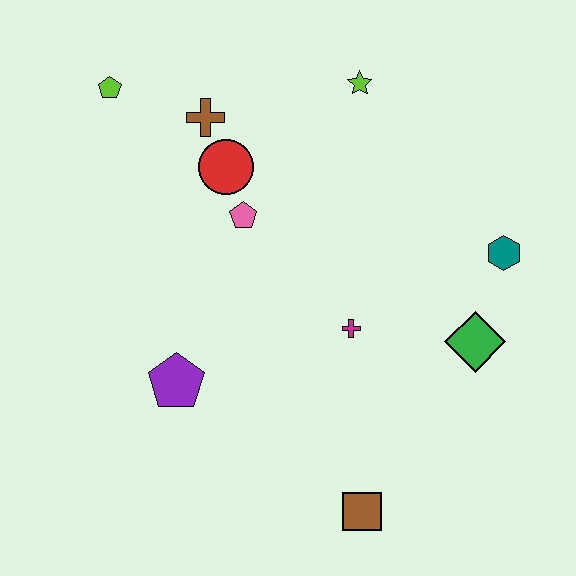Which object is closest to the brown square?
The magenta cross is closest to the brown square.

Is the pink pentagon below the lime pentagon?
Yes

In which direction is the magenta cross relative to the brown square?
The magenta cross is above the brown square.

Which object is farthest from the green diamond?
The lime pentagon is farthest from the green diamond.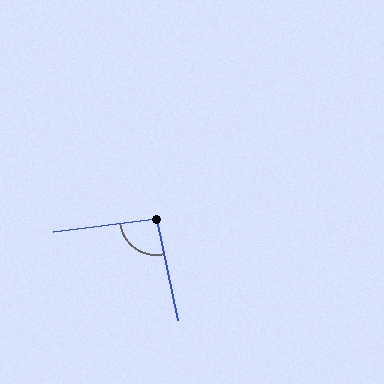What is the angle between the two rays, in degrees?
Approximately 95 degrees.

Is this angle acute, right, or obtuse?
It is approximately a right angle.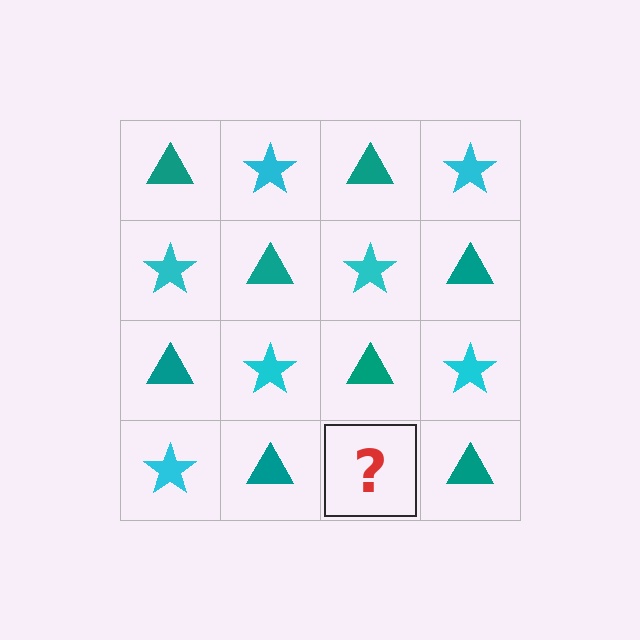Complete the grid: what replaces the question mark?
The question mark should be replaced with a cyan star.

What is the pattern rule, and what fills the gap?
The rule is that it alternates teal triangle and cyan star in a checkerboard pattern. The gap should be filled with a cyan star.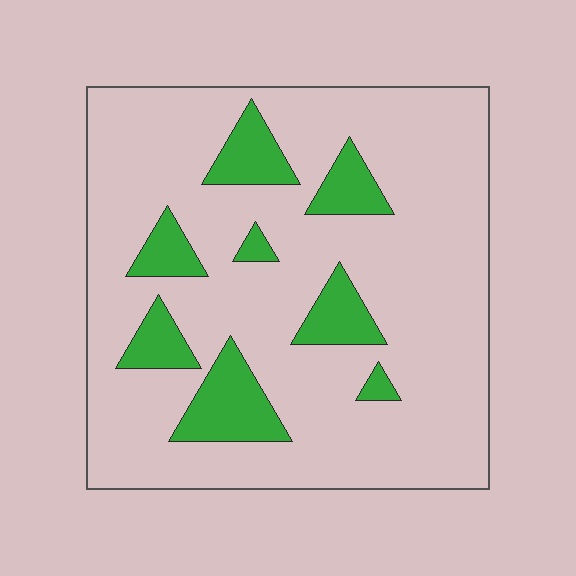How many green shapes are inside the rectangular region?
8.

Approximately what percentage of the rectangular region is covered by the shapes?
Approximately 15%.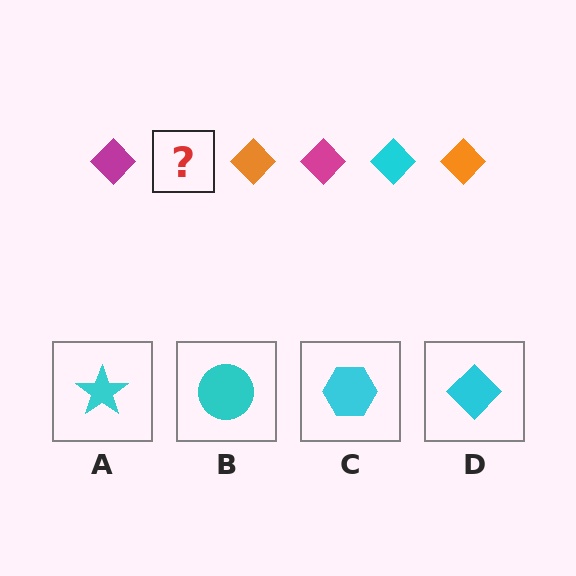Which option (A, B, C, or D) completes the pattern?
D.